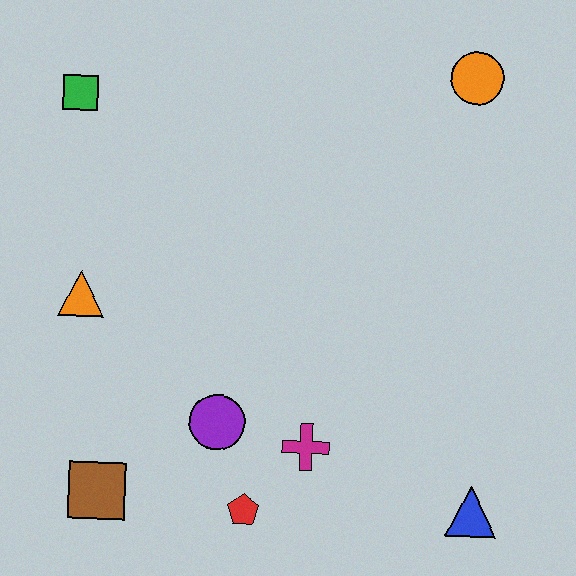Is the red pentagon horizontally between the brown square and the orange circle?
Yes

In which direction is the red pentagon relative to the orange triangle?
The red pentagon is below the orange triangle.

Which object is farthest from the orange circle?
The brown square is farthest from the orange circle.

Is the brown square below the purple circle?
Yes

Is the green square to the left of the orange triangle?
Yes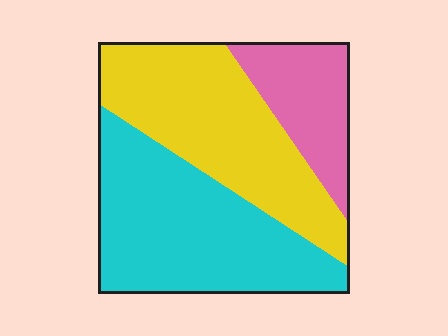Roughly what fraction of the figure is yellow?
Yellow covers 39% of the figure.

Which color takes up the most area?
Cyan, at roughly 45%.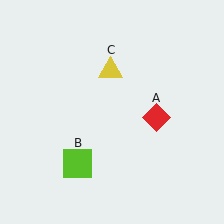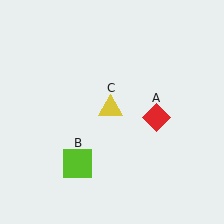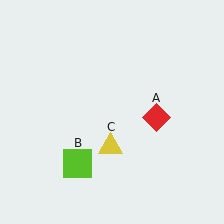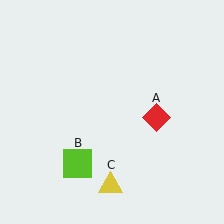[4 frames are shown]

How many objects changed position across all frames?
1 object changed position: yellow triangle (object C).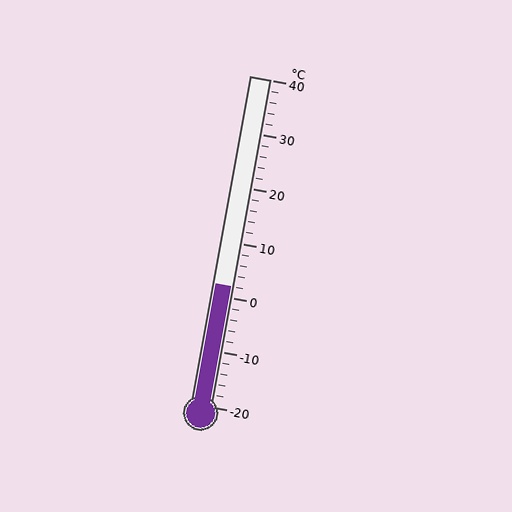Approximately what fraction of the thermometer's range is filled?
The thermometer is filled to approximately 35% of its range.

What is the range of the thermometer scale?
The thermometer scale ranges from -20°C to 40°C.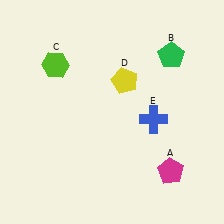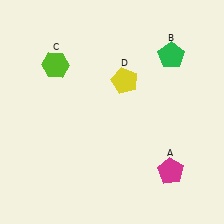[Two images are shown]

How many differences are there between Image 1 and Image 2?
There is 1 difference between the two images.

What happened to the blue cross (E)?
The blue cross (E) was removed in Image 2. It was in the bottom-right area of Image 1.